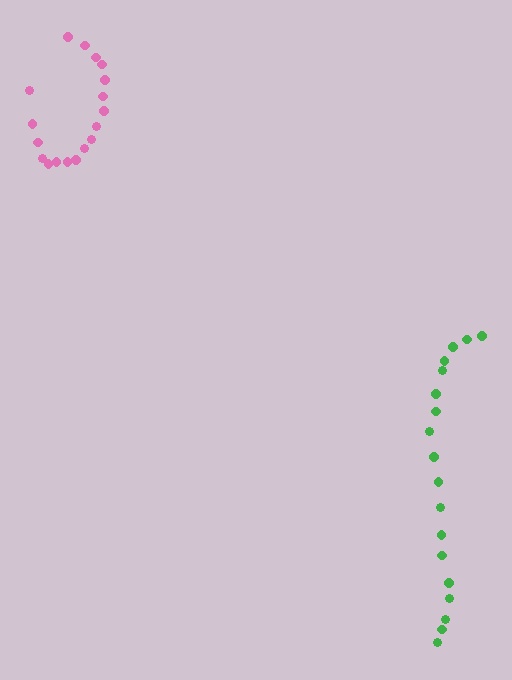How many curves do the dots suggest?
There are 2 distinct paths.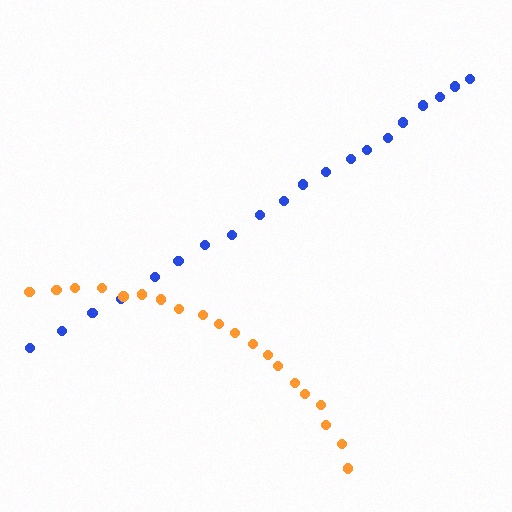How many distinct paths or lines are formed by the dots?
There are 2 distinct paths.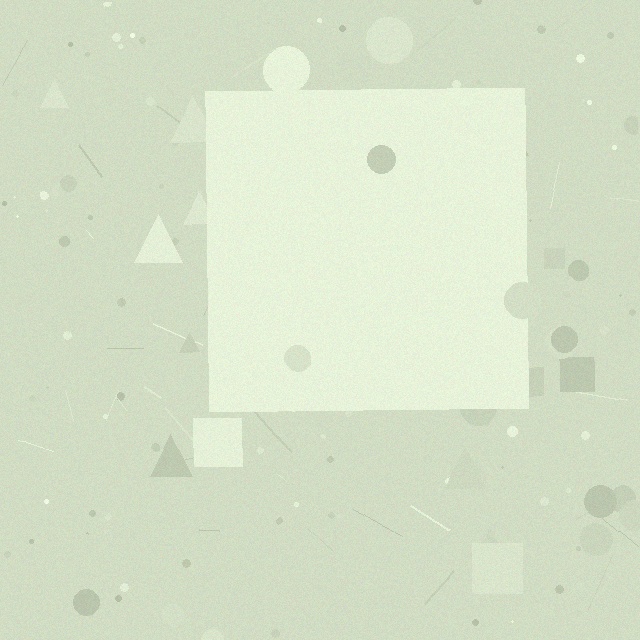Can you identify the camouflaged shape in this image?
The camouflaged shape is a square.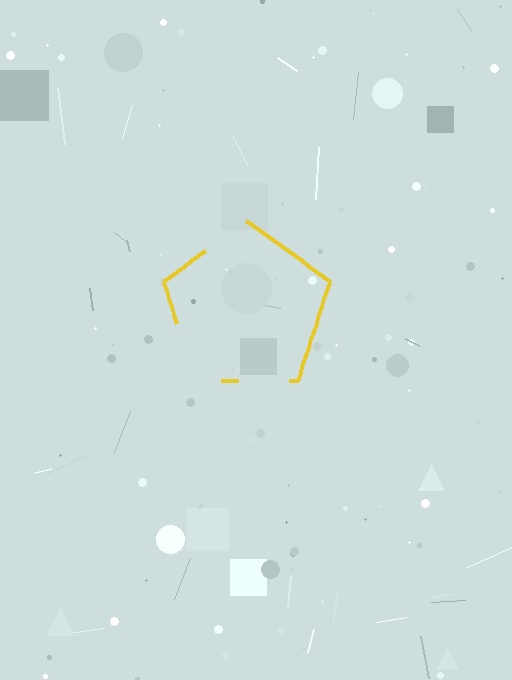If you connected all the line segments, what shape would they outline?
They would outline a pentagon.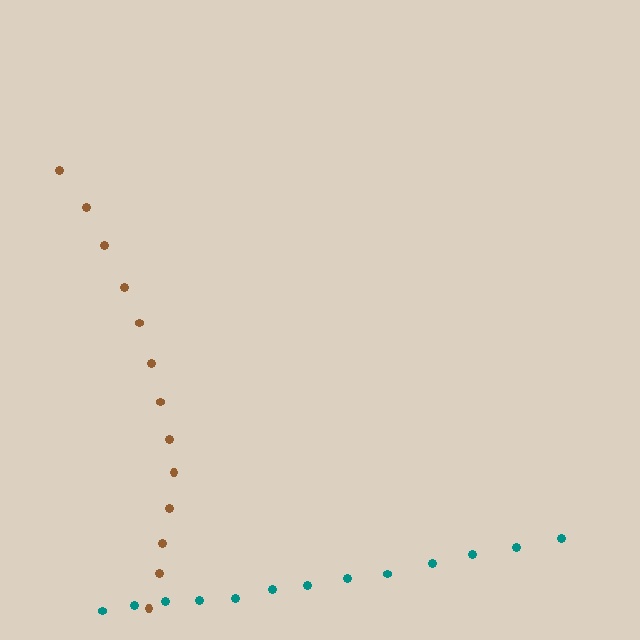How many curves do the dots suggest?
There are 2 distinct paths.